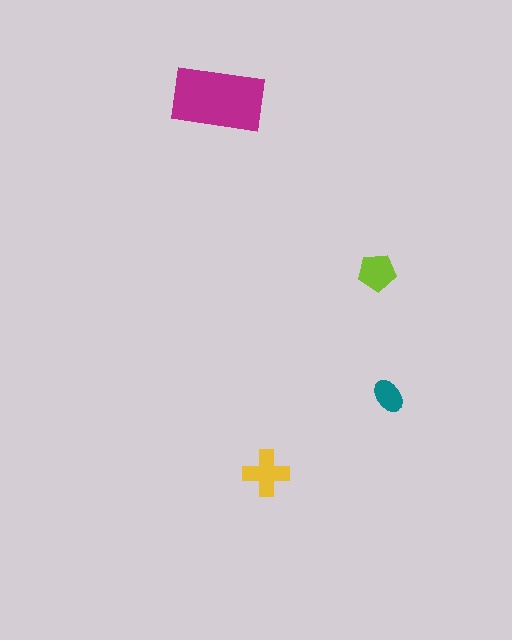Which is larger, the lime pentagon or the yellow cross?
The yellow cross.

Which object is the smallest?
The teal ellipse.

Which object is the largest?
The magenta rectangle.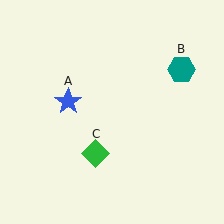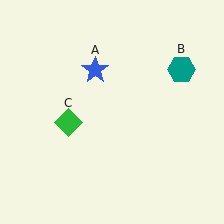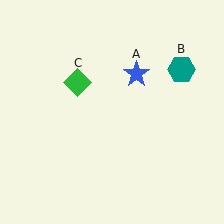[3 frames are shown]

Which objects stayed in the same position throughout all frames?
Teal hexagon (object B) remained stationary.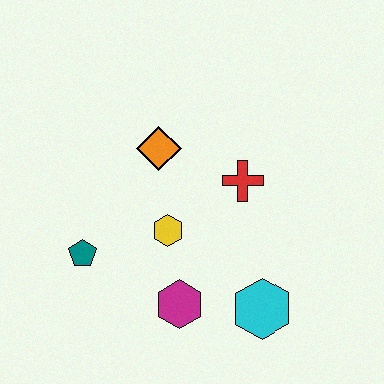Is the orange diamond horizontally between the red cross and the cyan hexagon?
No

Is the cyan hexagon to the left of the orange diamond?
No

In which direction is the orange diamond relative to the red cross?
The orange diamond is to the left of the red cross.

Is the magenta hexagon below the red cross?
Yes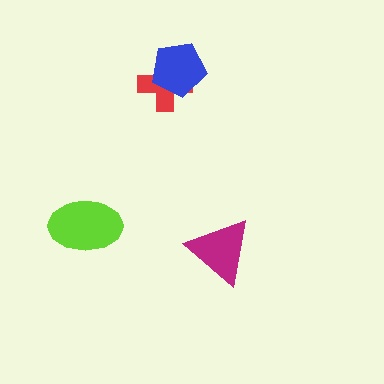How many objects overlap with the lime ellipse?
0 objects overlap with the lime ellipse.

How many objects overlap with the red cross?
1 object overlaps with the red cross.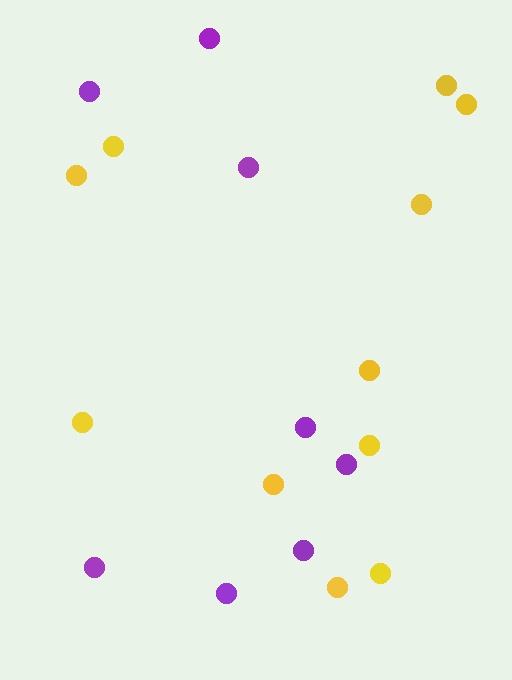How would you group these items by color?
There are 2 groups: one group of yellow circles (11) and one group of purple circles (8).